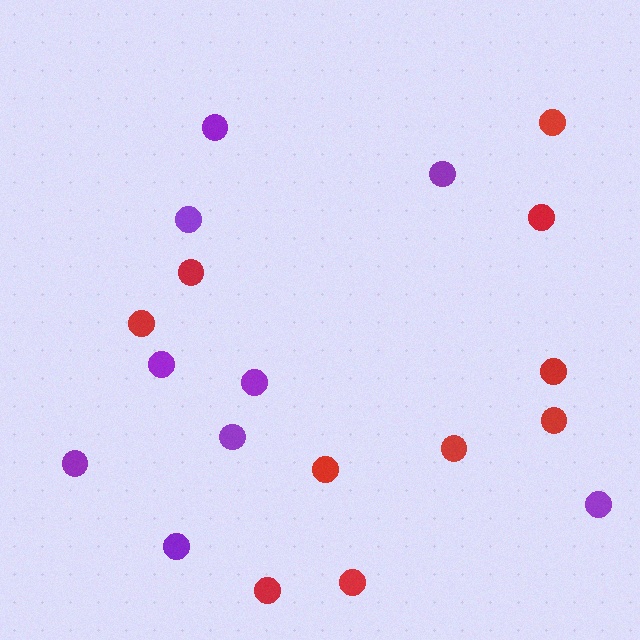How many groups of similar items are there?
There are 2 groups: one group of purple circles (9) and one group of red circles (10).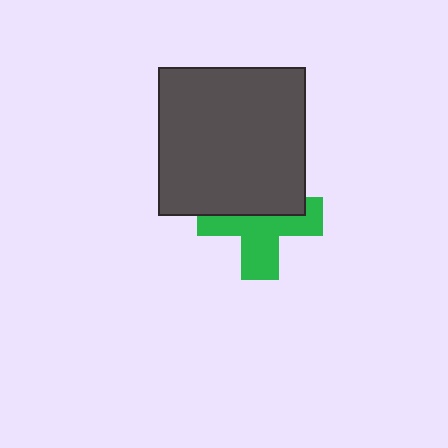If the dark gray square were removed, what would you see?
You would see the complete green cross.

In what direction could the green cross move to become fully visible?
The green cross could move down. That would shift it out from behind the dark gray square entirely.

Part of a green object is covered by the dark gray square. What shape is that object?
It is a cross.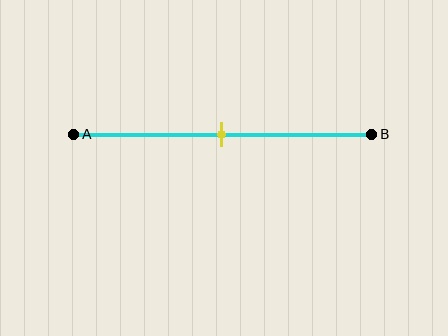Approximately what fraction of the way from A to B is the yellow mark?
The yellow mark is approximately 50% of the way from A to B.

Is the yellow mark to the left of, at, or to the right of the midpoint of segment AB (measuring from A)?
The yellow mark is approximately at the midpoint of segment AB.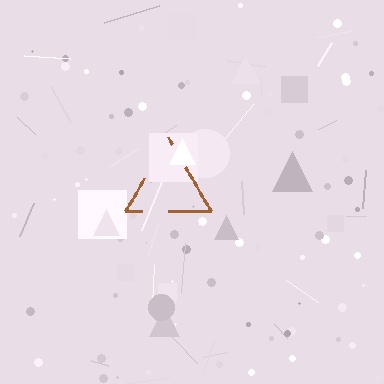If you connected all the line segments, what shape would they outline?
They would outline a triangle.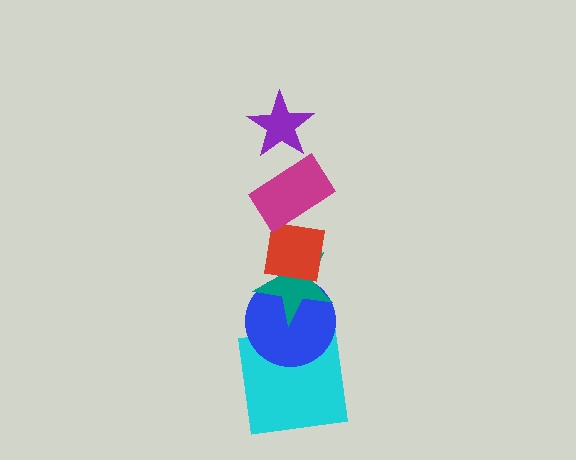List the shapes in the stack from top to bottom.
From top to bottom: the purple star, the magenta rectangle, the red square, the teal star, the blue circle, the cyan square.